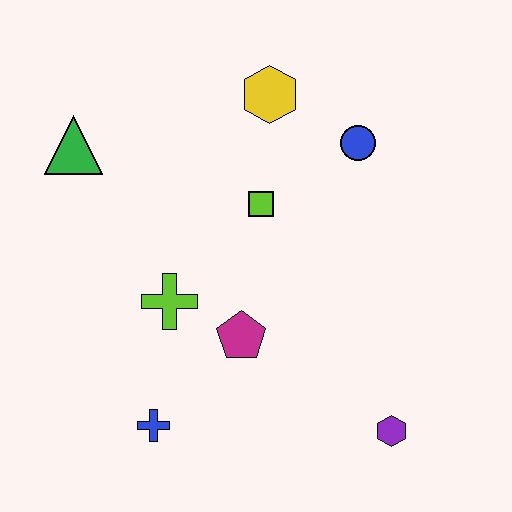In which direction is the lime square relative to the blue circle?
The lime square is to the left of the blue circle.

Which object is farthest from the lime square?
The purple hexagon is farthest from the lime square.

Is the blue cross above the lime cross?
No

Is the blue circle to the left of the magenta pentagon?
No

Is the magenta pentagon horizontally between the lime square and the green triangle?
Yes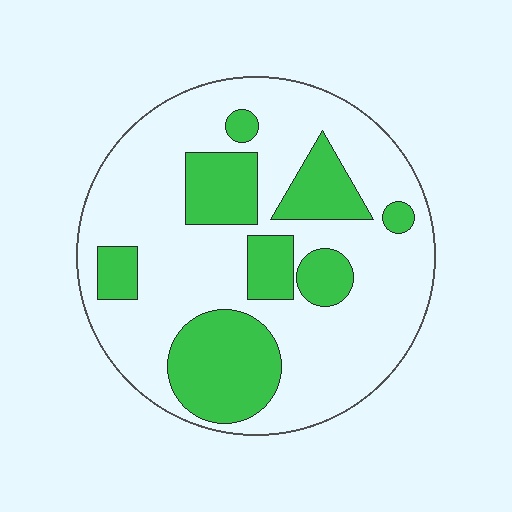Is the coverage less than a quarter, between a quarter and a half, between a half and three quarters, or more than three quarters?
Between a quarter and a half.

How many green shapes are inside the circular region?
8.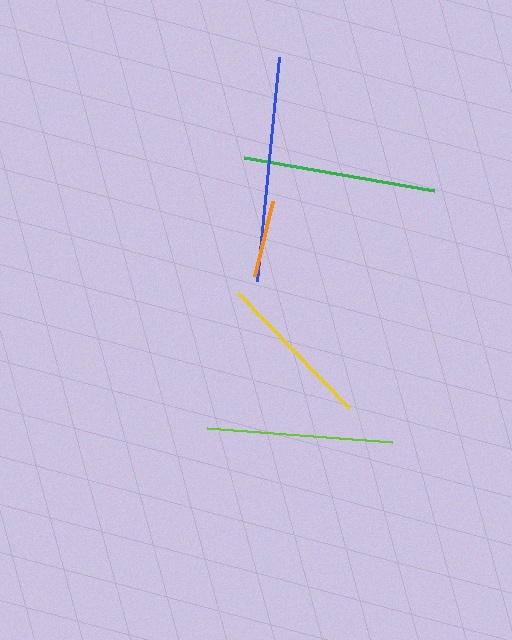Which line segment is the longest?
The blue line is the longest at approximately 225 pixels.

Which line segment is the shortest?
The orange line is the shortest at approximately 77 pixels.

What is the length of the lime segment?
The lime segment is approximately 185 pixels long.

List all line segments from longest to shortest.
From longest to shortest: blue, green, lime, yellow, orange.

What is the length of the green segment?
The green segment is approximately 192 pixels long.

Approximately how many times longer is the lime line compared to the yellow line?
The lime line is approximately 1.2 times the length of the yellow line.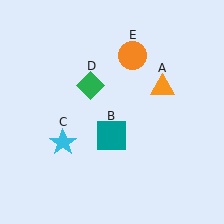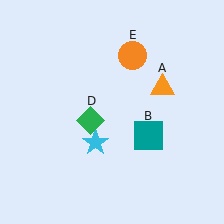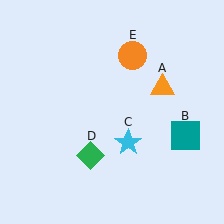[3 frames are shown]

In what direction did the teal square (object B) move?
The teal square (object B) moved right.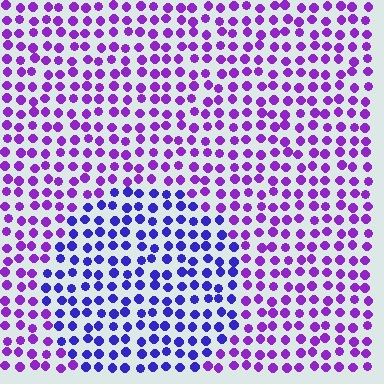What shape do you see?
I see a circle.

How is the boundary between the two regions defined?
The boundary is defined purely by a slight shift in hue (about 35 degrees). Spacing, size, and orientation are identical on both sides.